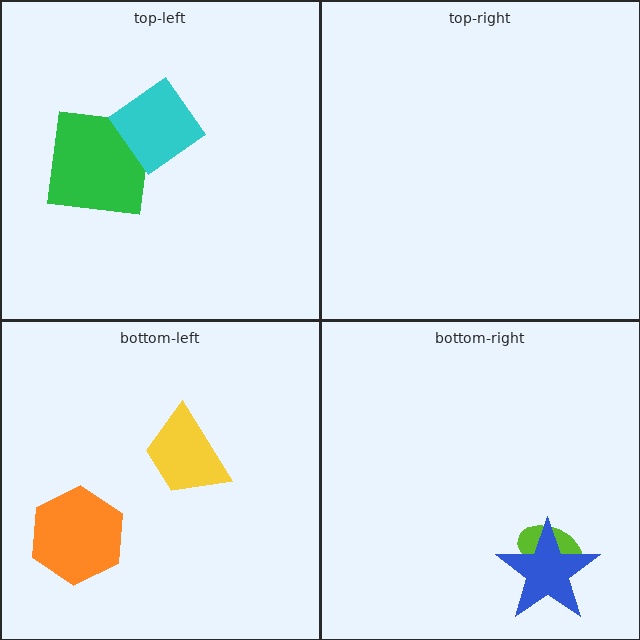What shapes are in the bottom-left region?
The orange hexagon, the yellow trapezoid.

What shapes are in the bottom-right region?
The lime ellipse, the blue star.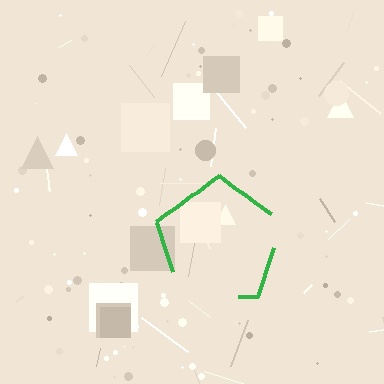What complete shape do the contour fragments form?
The contour fragments form a pentagon.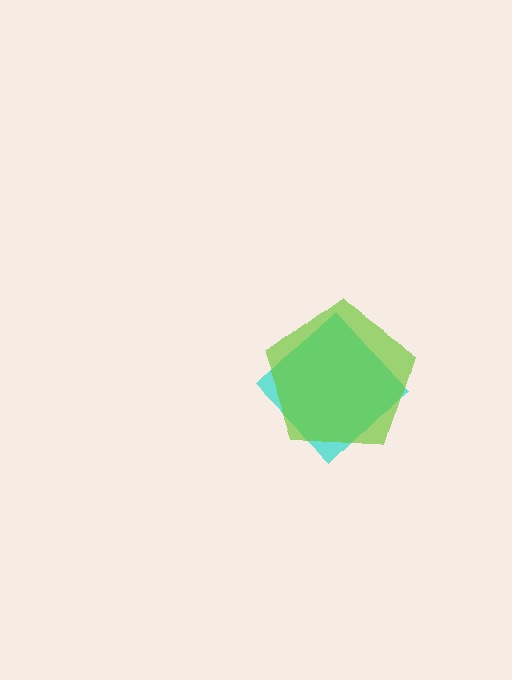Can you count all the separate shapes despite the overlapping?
Yes, there are 2 separate shapes.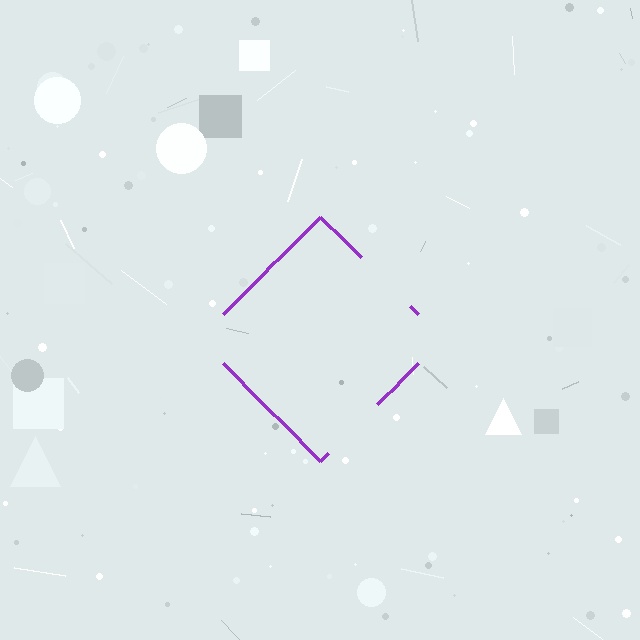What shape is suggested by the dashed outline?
The dashed outline suggests a diamond.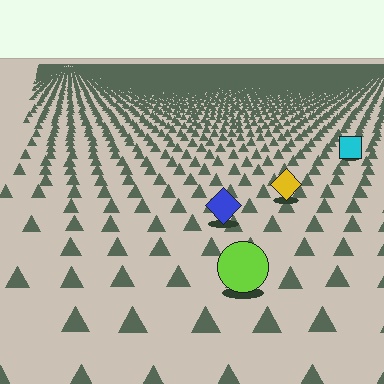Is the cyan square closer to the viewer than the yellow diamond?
No. The yellow diamond is closer — you can tell from the texture gradient: the ground texture is coarser near it.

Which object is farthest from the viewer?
The cyan square is farthest from the viewer. It appears smaller and the ground texture around it is denser.